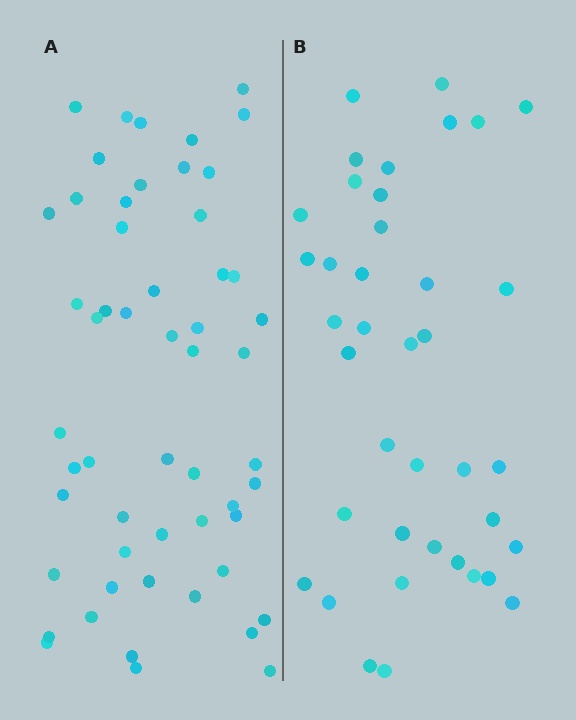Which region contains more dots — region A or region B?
Region A (the left region) has more dots.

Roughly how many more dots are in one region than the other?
Region A has approximately 15 more dots than region B.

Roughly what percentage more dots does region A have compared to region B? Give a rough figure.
About 40% more.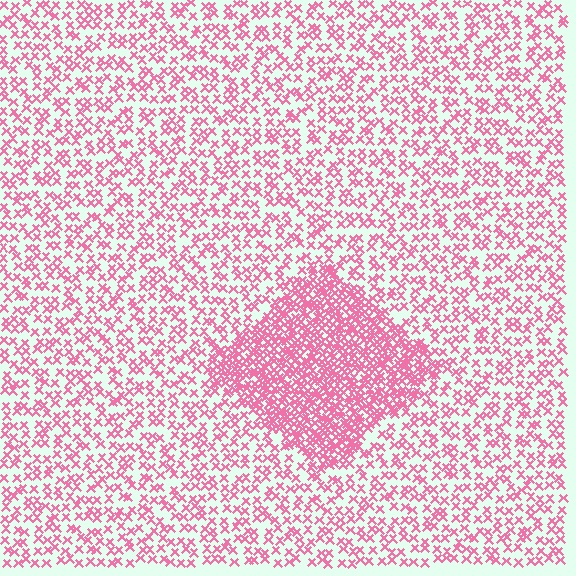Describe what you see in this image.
The image contains small pink elements arranged at two different densities. A diamond-shaped region is visible where the elements are more densely packed than the surrounding area.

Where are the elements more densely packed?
The elements are more densely packed inside the diamond boundary.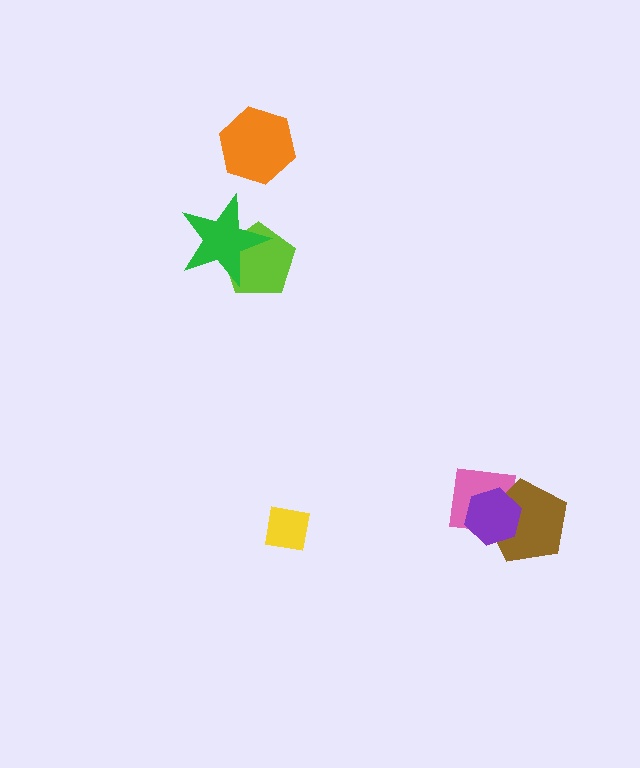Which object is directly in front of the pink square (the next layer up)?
The brown pentagon is directly in front of the pink square.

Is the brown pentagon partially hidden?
Yes, it is partially covered by another shape.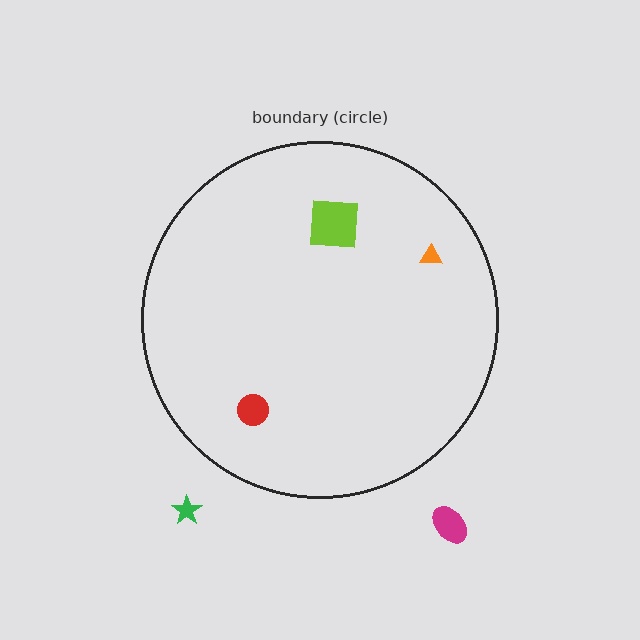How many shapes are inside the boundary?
3 inside, 2 outside.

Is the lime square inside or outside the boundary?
Inside.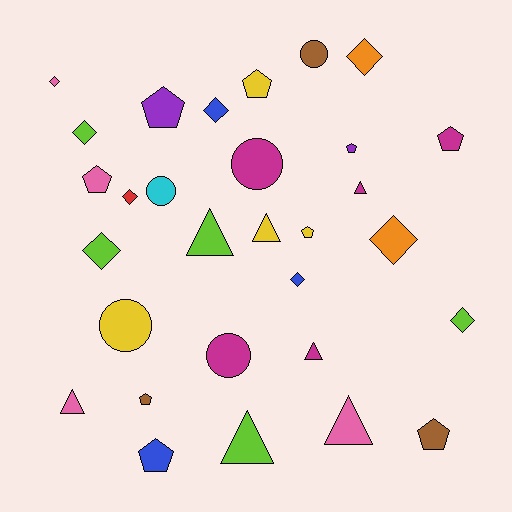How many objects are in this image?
There are 30 objects.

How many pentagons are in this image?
There are 9 pentagons.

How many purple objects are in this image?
There are 2 purple objects.